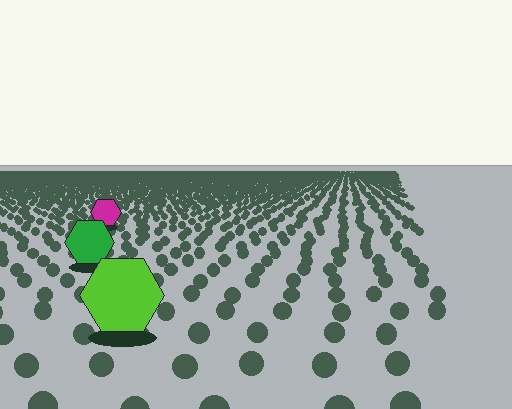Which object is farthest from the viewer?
The magenta hexagon is farthest from the viewer. It appears smaller and the ground texture around it is denser.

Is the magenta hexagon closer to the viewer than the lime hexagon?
No. The lime hexagon is closer — you can tell from the texture gradient: the ground texture is coarser near it.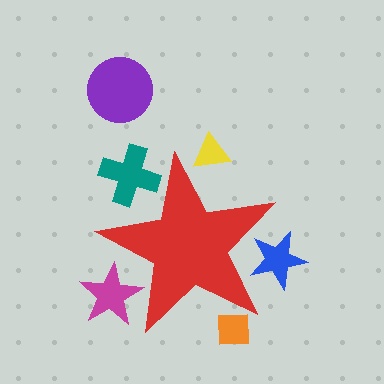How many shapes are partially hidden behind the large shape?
5 shapes are partially hidden.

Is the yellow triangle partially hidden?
Yes, the yellow triangle is partially hidden behind the red star.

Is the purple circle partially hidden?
No, the purple circle is fully visible.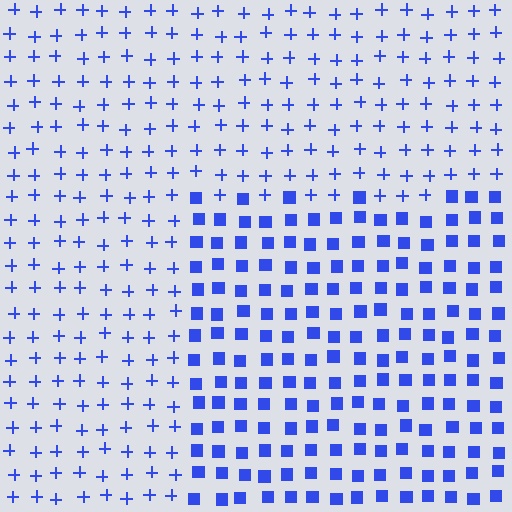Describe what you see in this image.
The image is filled with small blue elements arranged in a uniform grid. A rectangle-shaped region contains squares, while the surrounding area contains plus signs. The boundary is defined purely by the change in element shape.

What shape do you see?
I see a rectangle.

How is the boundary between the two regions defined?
The boundary is defined by a change in element shape: squares inside vs. plus signs outside. All elements share the same color and spacing.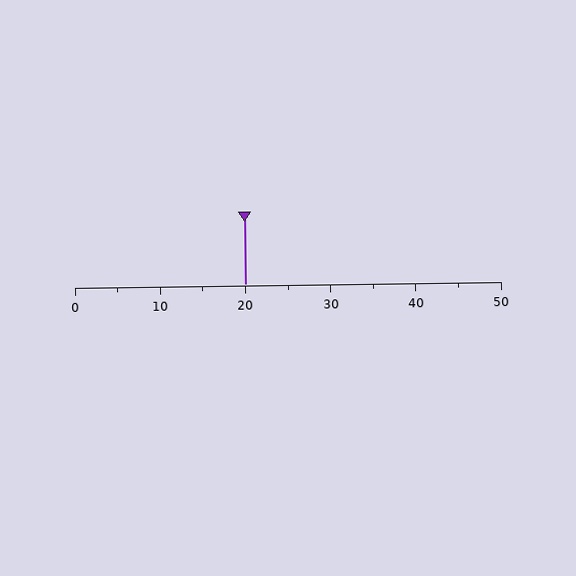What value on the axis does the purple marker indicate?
The marker indicates approximately 20.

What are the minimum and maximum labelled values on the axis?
The axis runs from 0 to 50.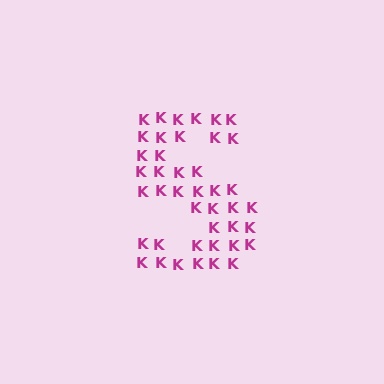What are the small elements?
The small elements are letter K's.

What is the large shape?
The large shape is the letter S.